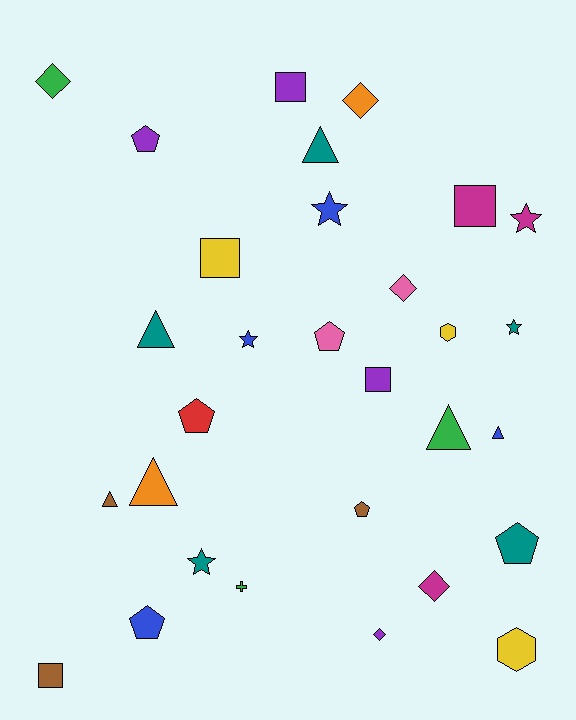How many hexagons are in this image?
There are 2 hexagons.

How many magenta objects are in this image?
There are 3 magenta objects.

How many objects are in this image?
There are 30 objects.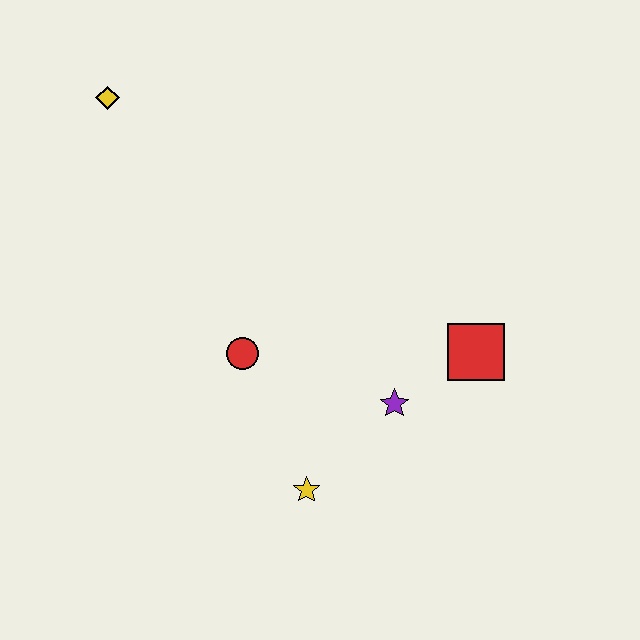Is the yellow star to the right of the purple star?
No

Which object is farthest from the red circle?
The yellow diamond is farthest from the red circle.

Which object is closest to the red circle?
The yellow star is closest to the red circle.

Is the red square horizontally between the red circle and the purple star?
No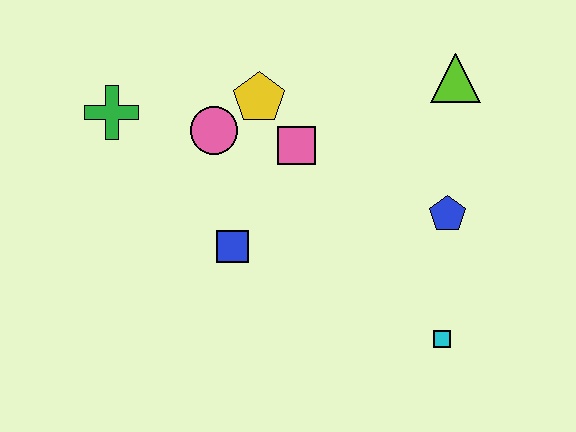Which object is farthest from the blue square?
The lime triangle is farthest from the blue square.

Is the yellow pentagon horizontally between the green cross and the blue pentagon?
Yes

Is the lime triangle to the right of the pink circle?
Yes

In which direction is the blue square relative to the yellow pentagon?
The blue square is below the yellow pentagon.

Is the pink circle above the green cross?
No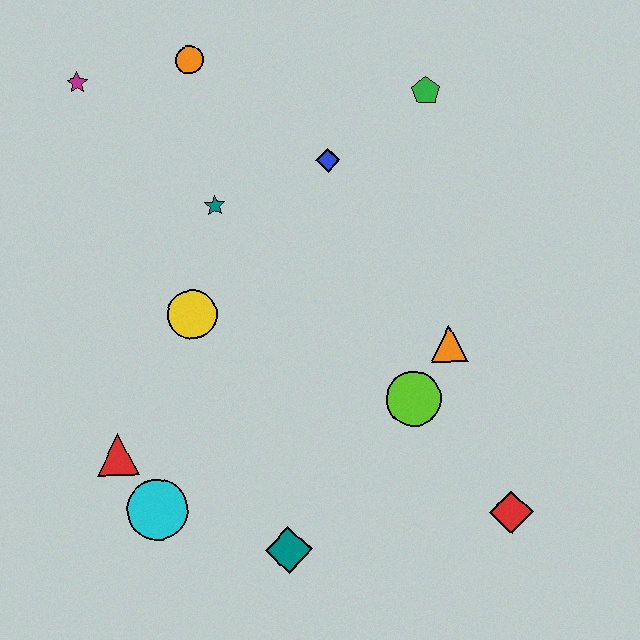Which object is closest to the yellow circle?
The teal star is closest to the yellow circle.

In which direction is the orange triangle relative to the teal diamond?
The orange triangle is above the teal diamond.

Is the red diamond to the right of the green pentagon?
Yes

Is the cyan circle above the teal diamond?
Yes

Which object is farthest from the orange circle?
The red diamond is farthest from the orange circle.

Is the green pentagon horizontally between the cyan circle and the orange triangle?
Yes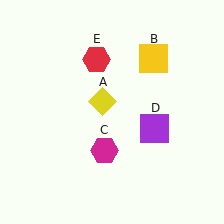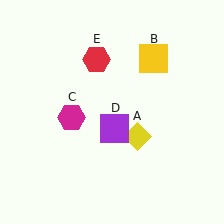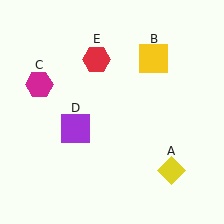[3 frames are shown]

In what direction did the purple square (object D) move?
The purple square (object D) moved left.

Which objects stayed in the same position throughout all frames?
Yellow square (object B) and red hexagon (object E) remained stationary.